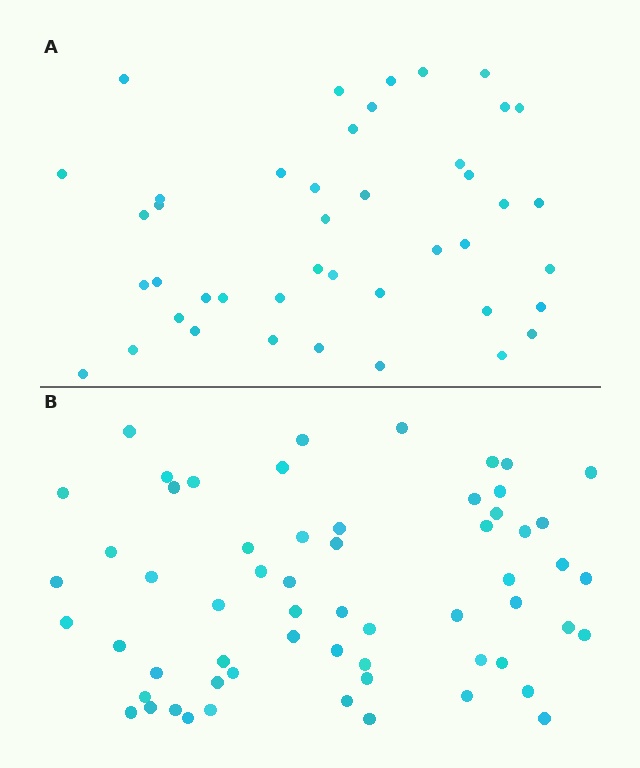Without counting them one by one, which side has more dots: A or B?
Region B (the bottom region) has more dots.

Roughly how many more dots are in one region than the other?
Region B has approximately 15 more dots than region A.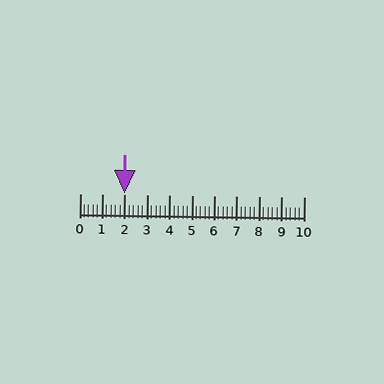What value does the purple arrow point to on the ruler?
The purple arrow points to approximately 2.0.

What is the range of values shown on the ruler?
The ruler shows values from 0 to 10.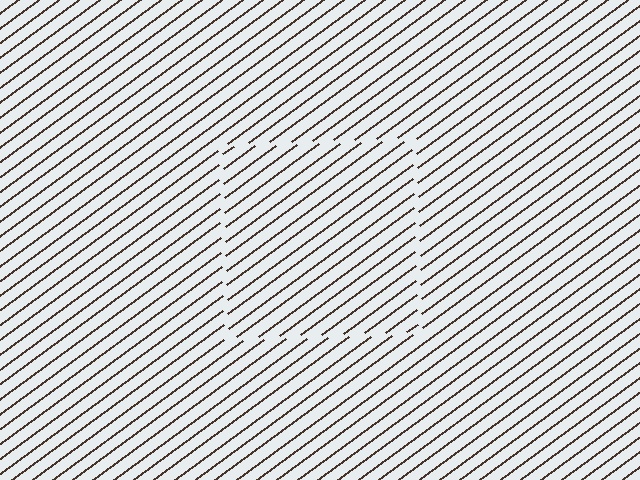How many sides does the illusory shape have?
4 sides — the line-ends trace a square.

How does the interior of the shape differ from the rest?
The interior of the shape contains the same grating, shifted by half a period — the contour is defined by the phase discontinuity where line-ends from the inner and outer gratings abut.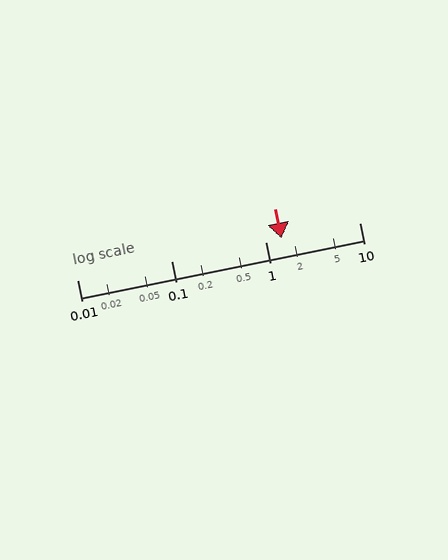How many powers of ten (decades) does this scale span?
The scale spans 3 decades, from 0.01 to 10.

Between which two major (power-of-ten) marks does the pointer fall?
The pointer is between 1 and 10.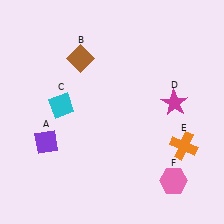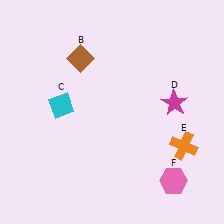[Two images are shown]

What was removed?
The purple diamond (A) was removed in Image 2.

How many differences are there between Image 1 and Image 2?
There is 1 difference between the two images.